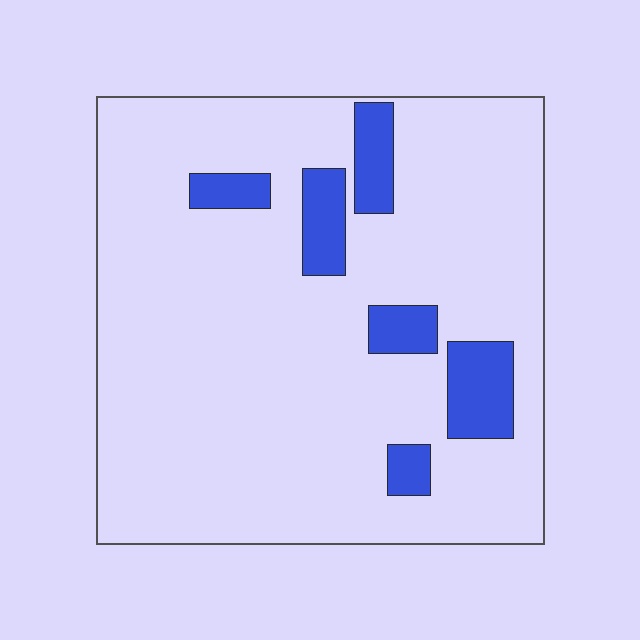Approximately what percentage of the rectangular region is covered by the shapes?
Approximately 10%.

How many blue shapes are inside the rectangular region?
6.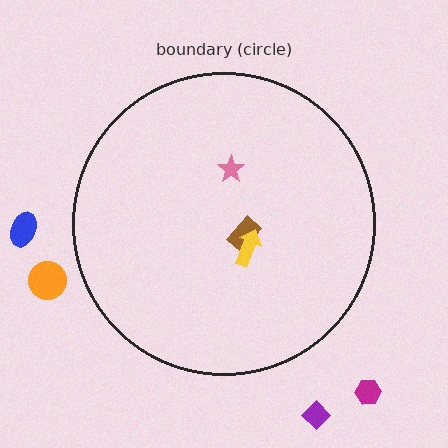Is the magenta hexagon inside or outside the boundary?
Outside.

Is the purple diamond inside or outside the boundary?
Outside.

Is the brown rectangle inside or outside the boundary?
Inside.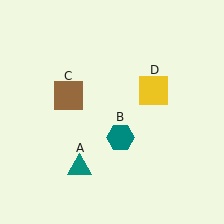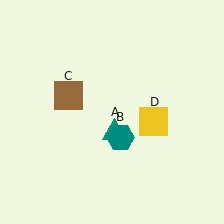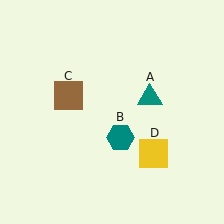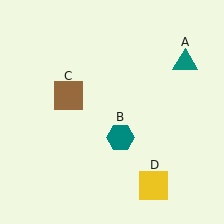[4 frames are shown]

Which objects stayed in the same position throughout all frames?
Teal hexagon (object B) and brown square (object C) remained stationary.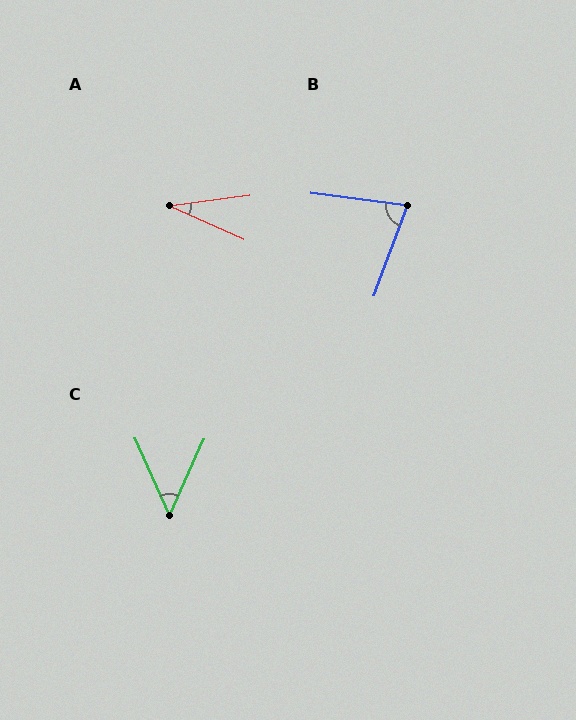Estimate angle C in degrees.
Approximately 48 degrees.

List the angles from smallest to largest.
A (32°), C (48°), B (77°).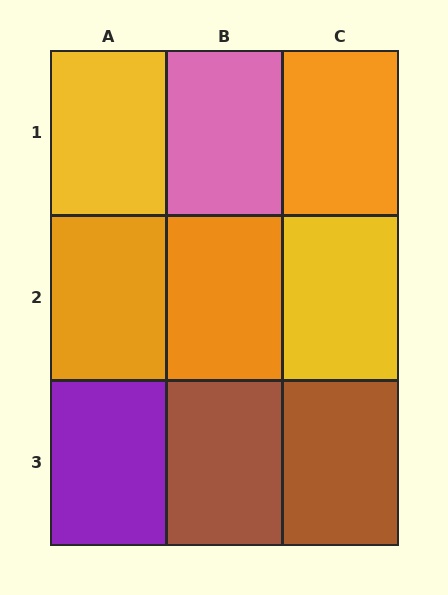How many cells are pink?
1 cell is pink.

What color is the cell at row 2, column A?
Orange.